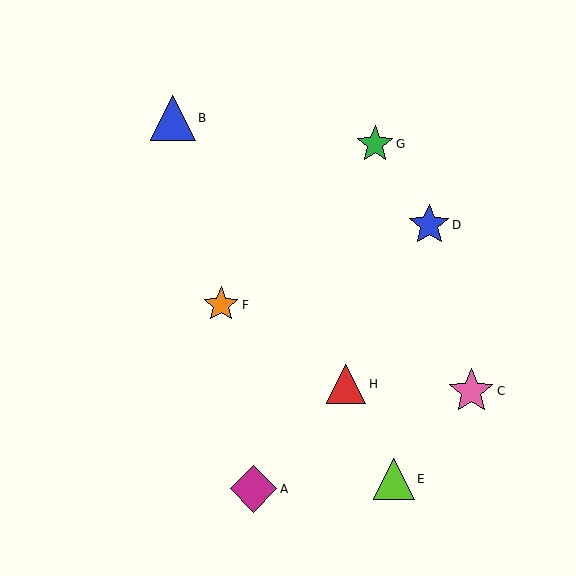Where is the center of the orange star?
The center of the orange star is at (221, 305).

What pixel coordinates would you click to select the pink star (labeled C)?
Click at (471, 391) to select the pink star C.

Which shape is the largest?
The magenta diamond (labeled A) is the largest.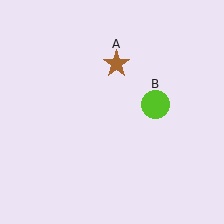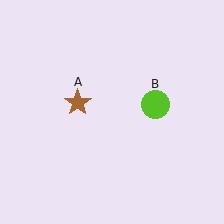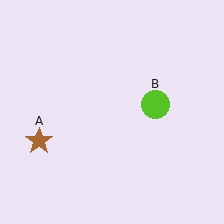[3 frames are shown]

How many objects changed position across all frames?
1 object changed position: brown star (object A).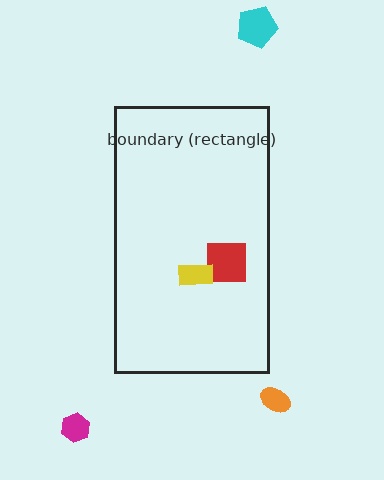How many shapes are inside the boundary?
2 inside, 3 outside.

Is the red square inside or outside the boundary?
Inside.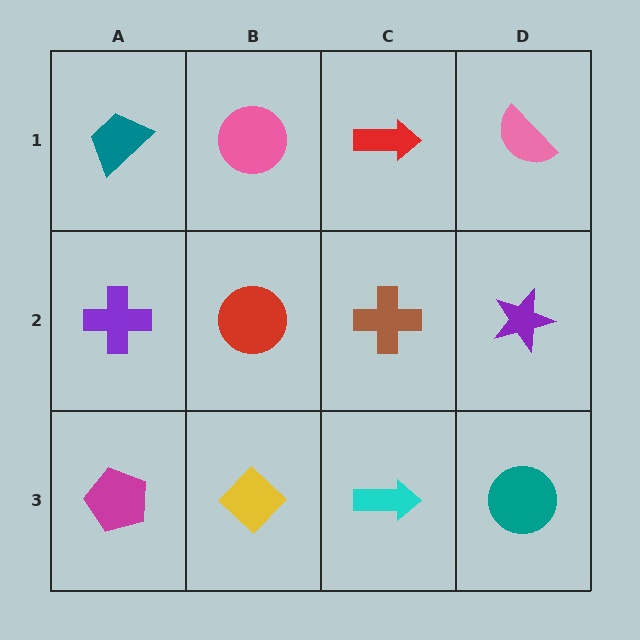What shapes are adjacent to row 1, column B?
A red circle (row 2, column B), a teal trapezoid (row 1, column A), a red arrow (row 1, column C).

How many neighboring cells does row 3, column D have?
2.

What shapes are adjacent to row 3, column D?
A purple star (row 2, column D), a cyan arrow (row 3, column C).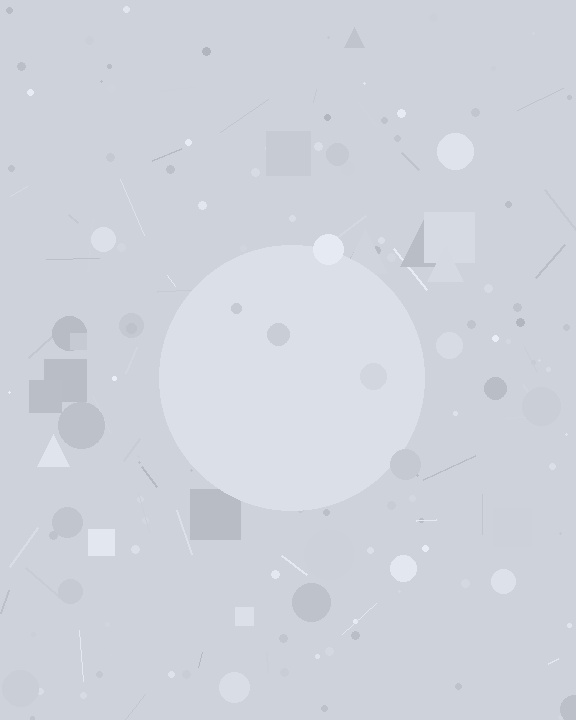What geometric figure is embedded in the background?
A circle is embedded in the background.